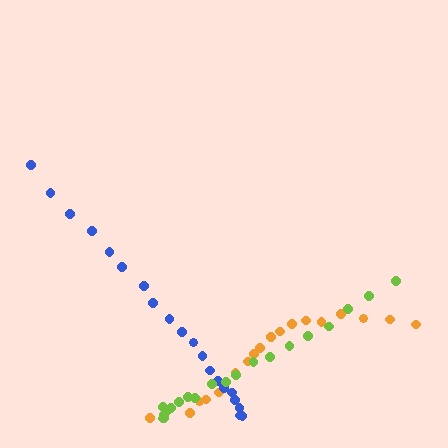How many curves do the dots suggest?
There are 3 distinct paths.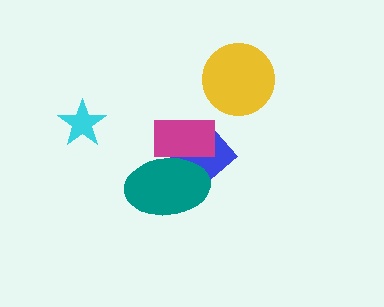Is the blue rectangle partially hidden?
Yes, it is partially covered by another shape.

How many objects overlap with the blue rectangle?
2 objects overlap with the blue rectangle.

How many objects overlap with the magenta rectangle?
2 objects overlap with the magenta rectangle.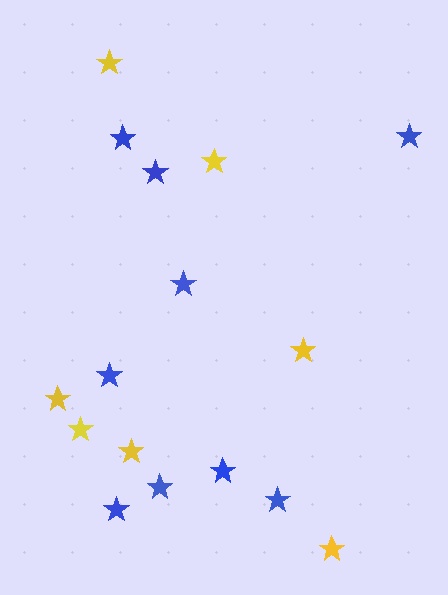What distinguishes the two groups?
There are 2 groups: one group of blue stars (9) and one group of yellow stars (7).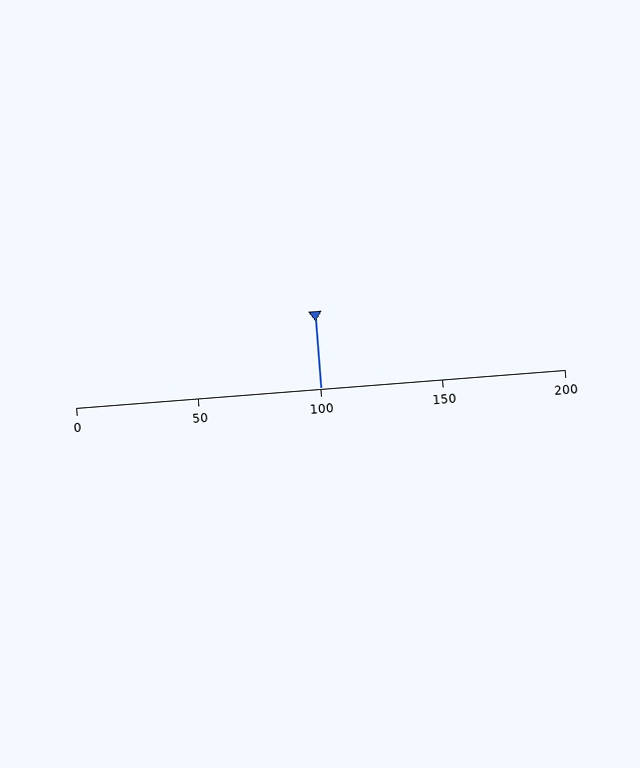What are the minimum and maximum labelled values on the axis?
The axis runs from 0 to 200.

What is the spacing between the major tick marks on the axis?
The major ticks are spaced 50 apart.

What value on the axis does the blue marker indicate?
The marker indicates approximately 100.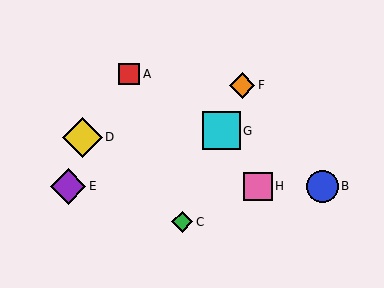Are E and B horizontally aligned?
Yes, both are at y≈186.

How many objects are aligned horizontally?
3 objects (B, E, H) are aligned horizontally.